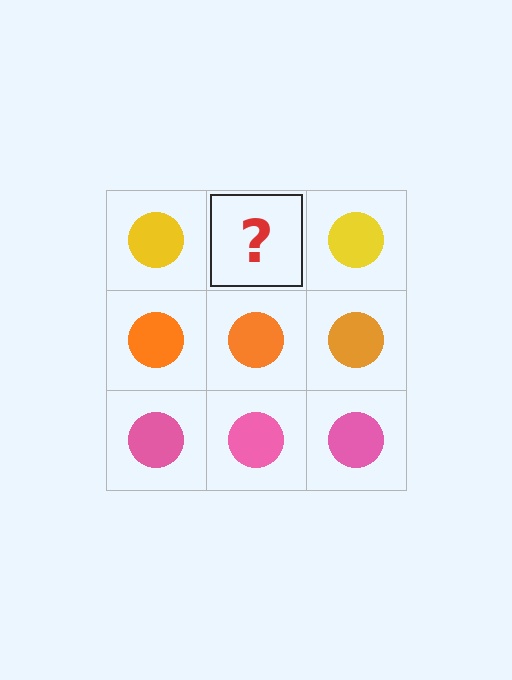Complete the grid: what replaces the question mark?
The question mark should be replaced with a yellow circle.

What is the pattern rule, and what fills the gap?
The rule is that each row has a consistent color. The gap should be filled with a yellow circle.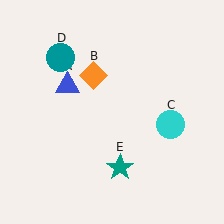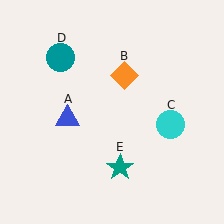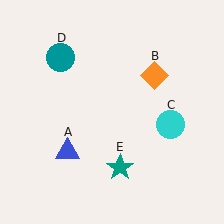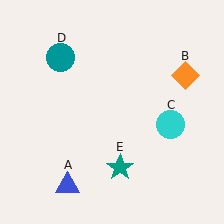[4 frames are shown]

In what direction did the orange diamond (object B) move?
The orange diamond (object B) moved right.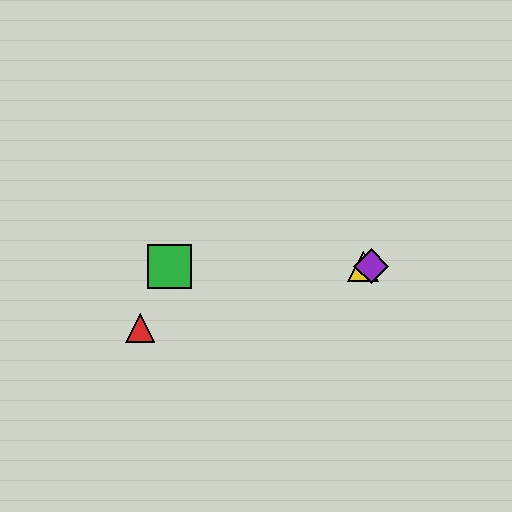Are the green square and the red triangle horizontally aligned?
No, the green square is at y≈266 and the red triangle is at y≈328.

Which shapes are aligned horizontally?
The blue square, the green square, the yellow triangle, the purple diamond are aligned horizontally.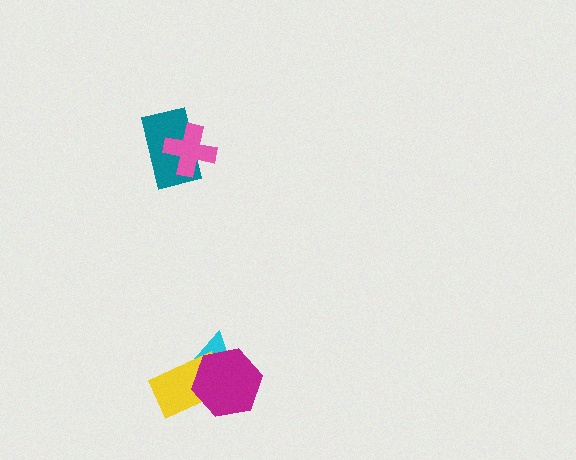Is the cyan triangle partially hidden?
Yes, it is partially covered by another shape.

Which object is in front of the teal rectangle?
The pink cross is in front of the teal rectangle.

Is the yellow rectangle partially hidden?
Yes, it is partially covered by another shape.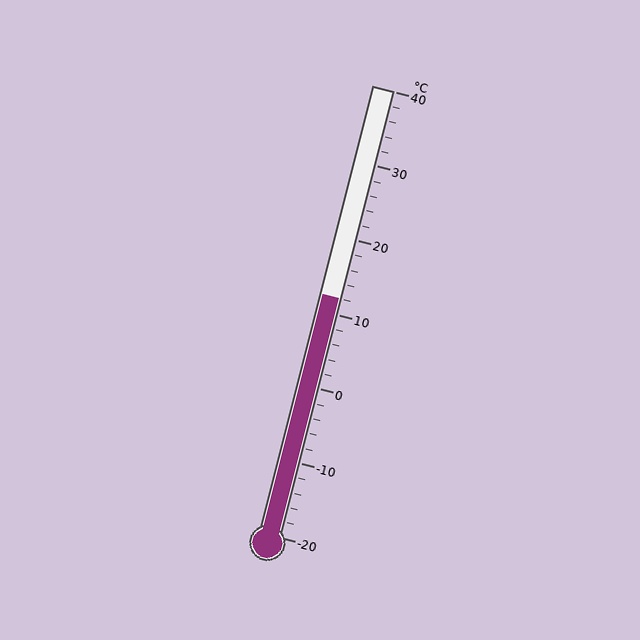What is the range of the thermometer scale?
The thermometer scale ranges from -20°C to 40°C.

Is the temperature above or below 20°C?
The temperature is below 20°C.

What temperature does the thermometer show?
The thermometer shows approximately 12°C.